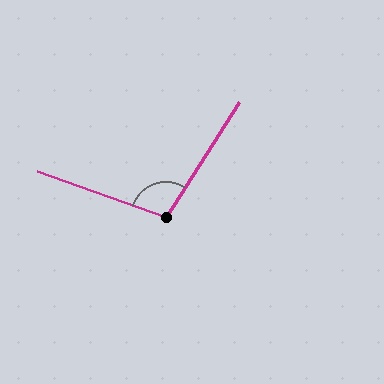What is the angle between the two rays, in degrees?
Approximately 103 degrees.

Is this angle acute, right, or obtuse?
It is obtuse.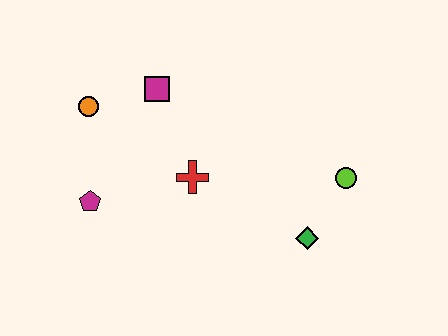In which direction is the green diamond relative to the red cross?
The green diamond is to the right of the red cross.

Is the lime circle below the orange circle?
Yes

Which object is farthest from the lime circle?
The orange circle is farthest from the lime circle.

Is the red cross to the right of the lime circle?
No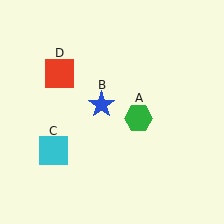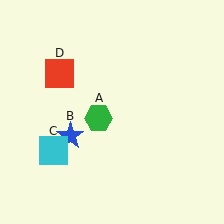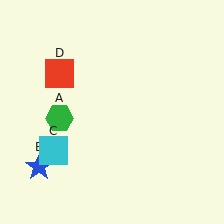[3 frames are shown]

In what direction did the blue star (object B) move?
The blue star (object B) moved down and to the left.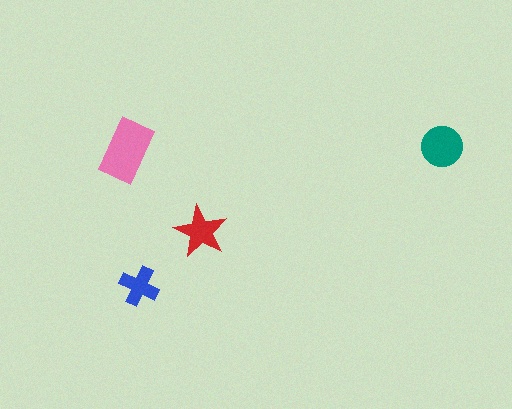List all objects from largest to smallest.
The pink rectangle, the teal circle, the red star, the blue cross.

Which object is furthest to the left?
The pink rectangle is leftmost.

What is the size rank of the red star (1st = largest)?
3rd.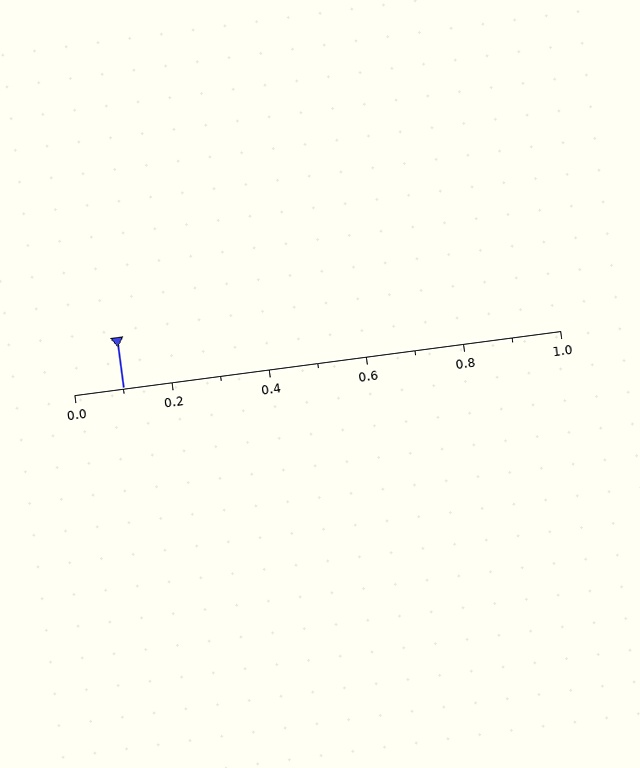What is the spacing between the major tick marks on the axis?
The major ticks are spaced 0.2 apart.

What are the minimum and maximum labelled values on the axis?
The axis runs from 0.0 to 1.0.